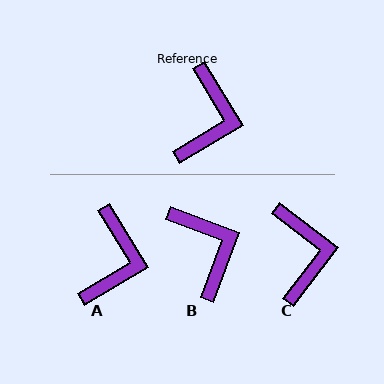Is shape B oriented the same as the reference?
No, it is off by about 38 degrees.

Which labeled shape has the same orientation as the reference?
A.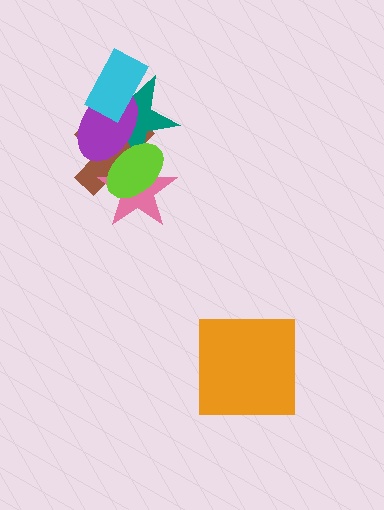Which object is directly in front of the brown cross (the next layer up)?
The teal star is directly in front of the brown cross.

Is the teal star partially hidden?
Yes, it is partially covered by another shape.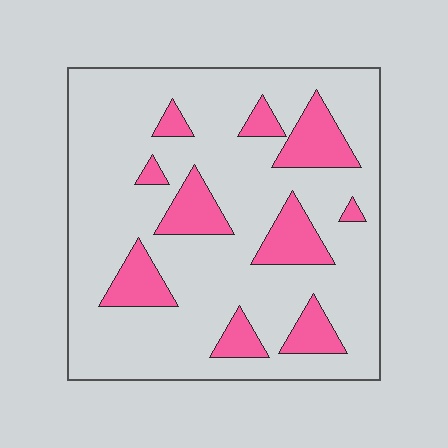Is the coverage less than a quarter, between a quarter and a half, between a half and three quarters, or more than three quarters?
Less than a quarter.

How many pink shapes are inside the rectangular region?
10.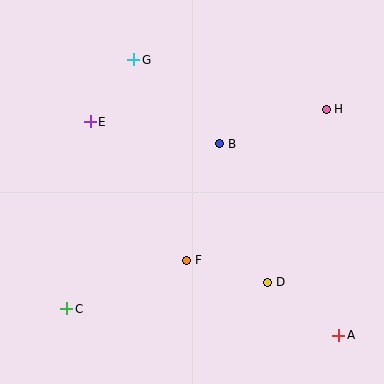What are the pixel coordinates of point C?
Point C is at (67, 309).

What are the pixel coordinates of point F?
Point F is at (187, 260).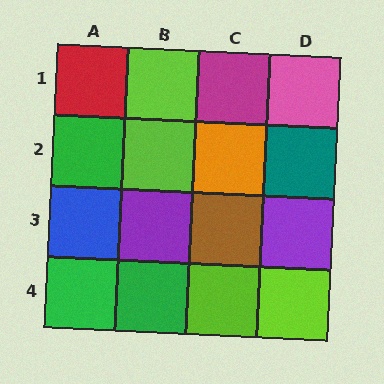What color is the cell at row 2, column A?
Green.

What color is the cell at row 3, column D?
Purple.